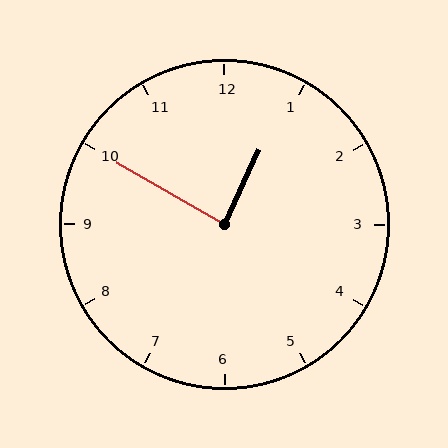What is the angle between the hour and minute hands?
Approximately 85 degrees.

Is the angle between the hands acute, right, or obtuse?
It is right.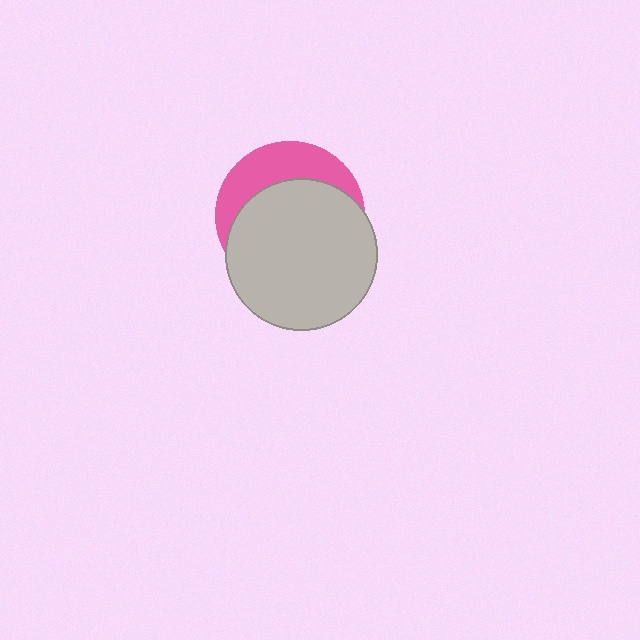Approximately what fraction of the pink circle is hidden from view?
Roughly 68% of the pink circle is hidden behind the light gray circle.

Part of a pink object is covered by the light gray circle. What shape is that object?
It is a circle.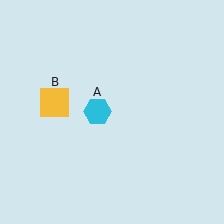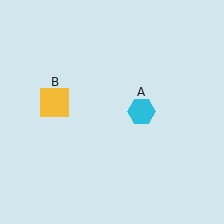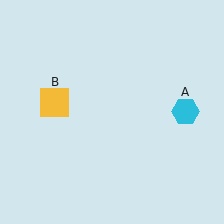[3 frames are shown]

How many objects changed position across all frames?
1 object changed position: cyan hexagon (object A).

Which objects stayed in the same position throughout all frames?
Yellow square (object B) remained stationary.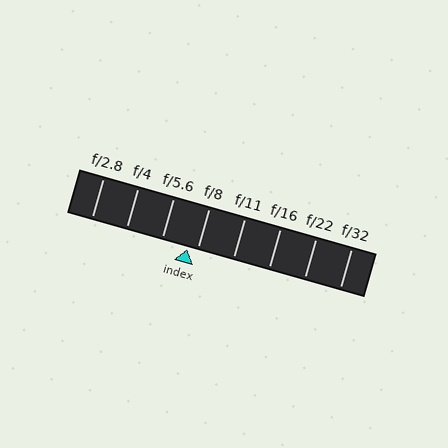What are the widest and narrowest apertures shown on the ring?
The widest aperture shown is f/2.8 and the narrowest is f/32.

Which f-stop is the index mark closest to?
The index mark is closest to f/8.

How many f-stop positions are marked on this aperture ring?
There are 8 f-stop positions marked.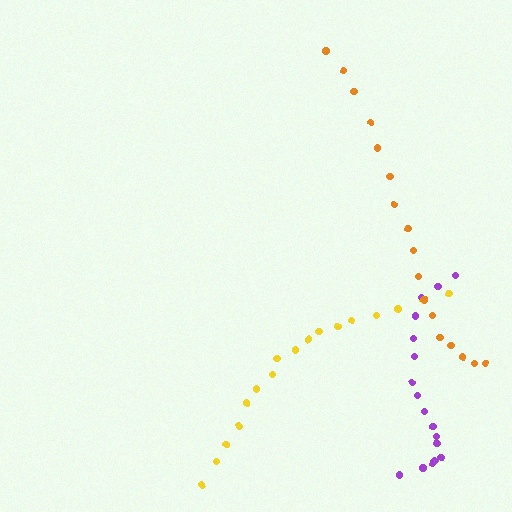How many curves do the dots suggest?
There are 3 distinct paths.